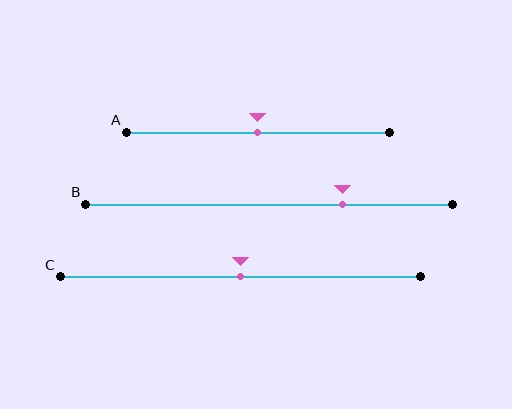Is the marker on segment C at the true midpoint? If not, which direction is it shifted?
Yes, the marker on segment C is at the true midpoint.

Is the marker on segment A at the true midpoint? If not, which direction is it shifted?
Yes, the marker on segment A is at the true midpoint.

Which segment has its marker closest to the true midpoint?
Segment A has its marker closest to the true midpoint.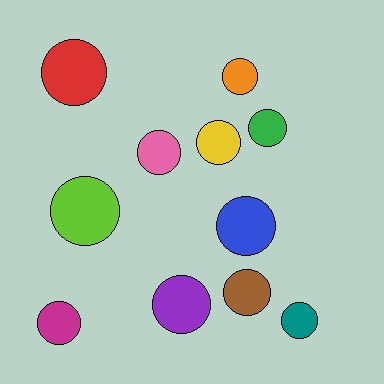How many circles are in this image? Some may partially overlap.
There are 11 circles.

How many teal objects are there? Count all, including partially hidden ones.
There is 1 teal object.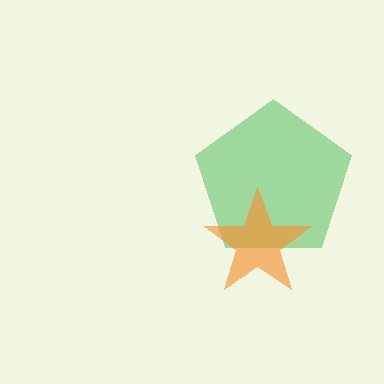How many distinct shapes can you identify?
There are 2 distinct shapes: a green pentagon, an orange star.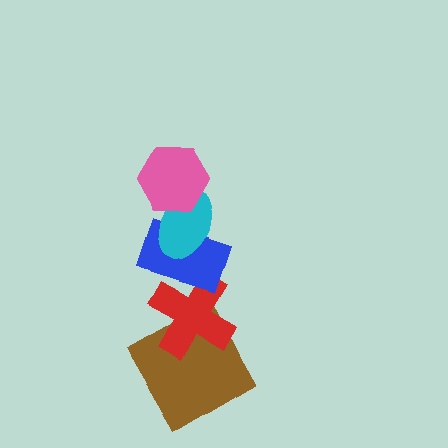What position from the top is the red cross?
The red cross is 4th from the top.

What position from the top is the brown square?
The brown square is 5th from the top.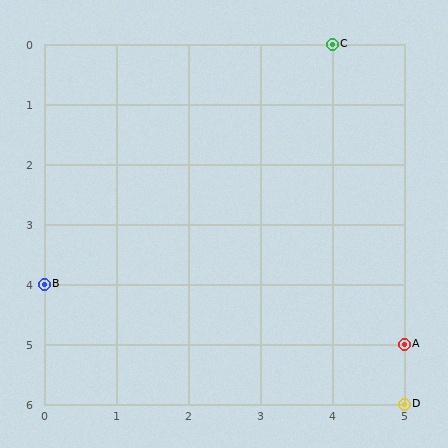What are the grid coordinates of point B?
Point B is at grid coordinates (0, 4).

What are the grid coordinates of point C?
Point C is at grid coordinates (4, 0).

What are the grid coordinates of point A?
Point A is at grid coordinates (5, 5).